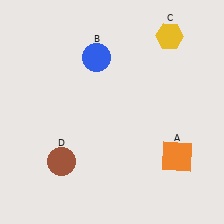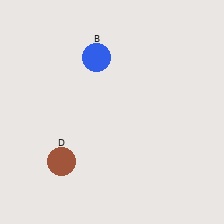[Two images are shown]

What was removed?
The yellow hexagon (C), the orange square (A) were removed in Image 2.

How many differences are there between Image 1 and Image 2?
There are 2 differences between the two images.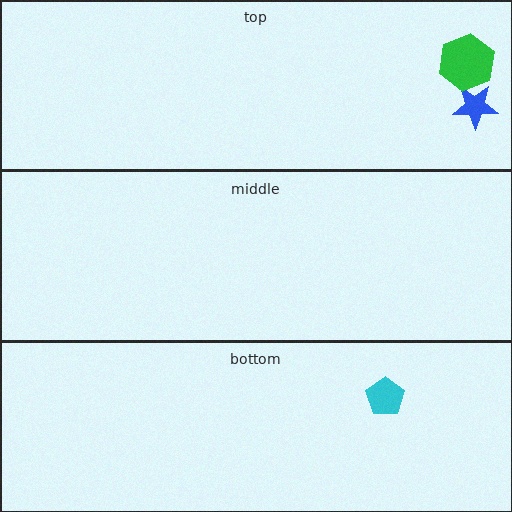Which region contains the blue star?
The top region.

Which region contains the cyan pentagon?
The bottom region.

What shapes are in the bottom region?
The cyan pentagon.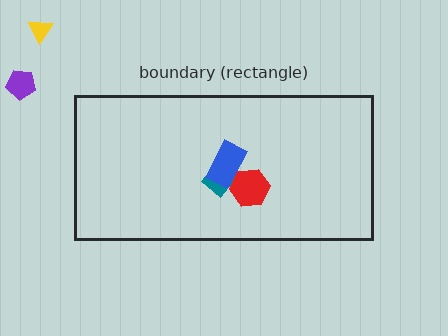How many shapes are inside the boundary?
3 inside, 2 outside.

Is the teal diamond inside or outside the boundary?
Inside.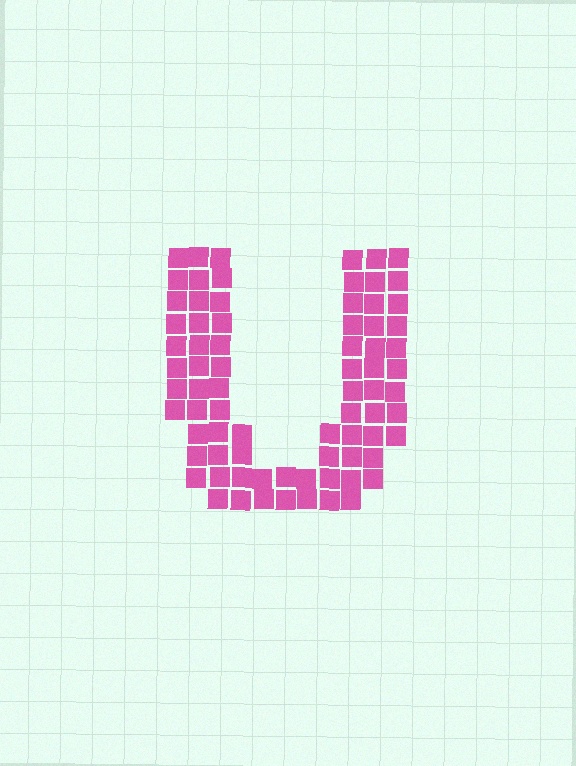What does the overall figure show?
The overall figure shows the letter U.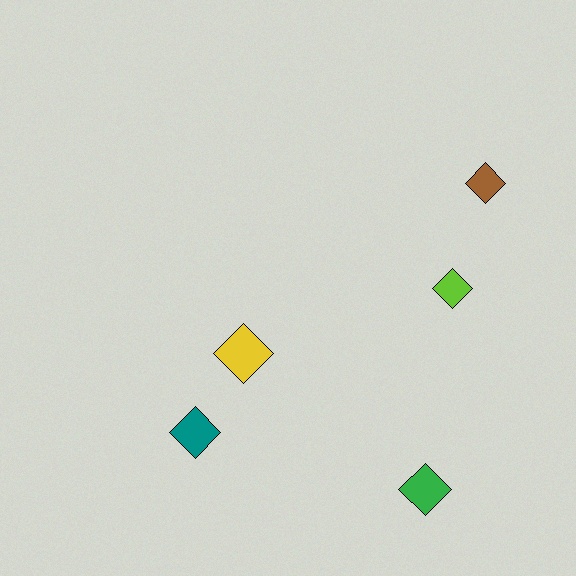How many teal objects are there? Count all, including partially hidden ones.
There is 1 teal object.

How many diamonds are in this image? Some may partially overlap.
There are 5 diamonds.